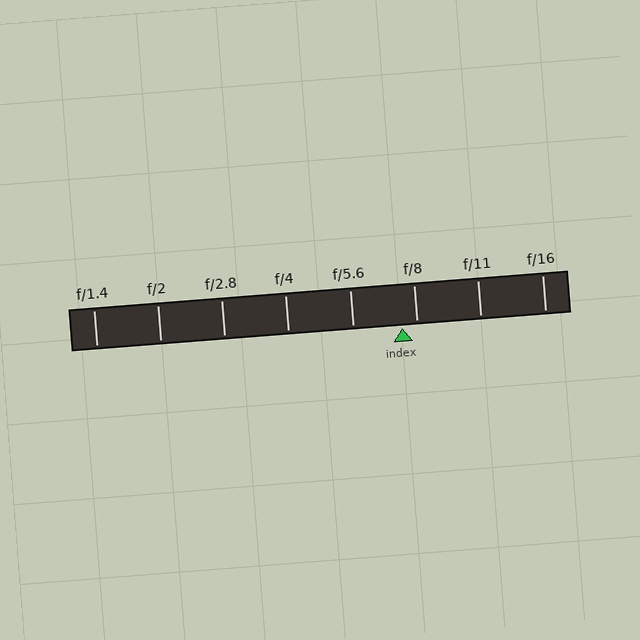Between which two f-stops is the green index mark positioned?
The index mark is between f/5.6 and f/8.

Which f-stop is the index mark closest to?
The index mark is closest to f/8.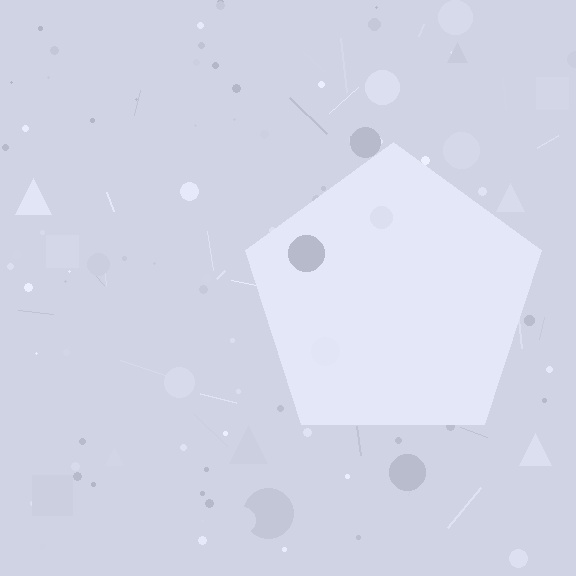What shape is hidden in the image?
A pentagon is hidden in the image.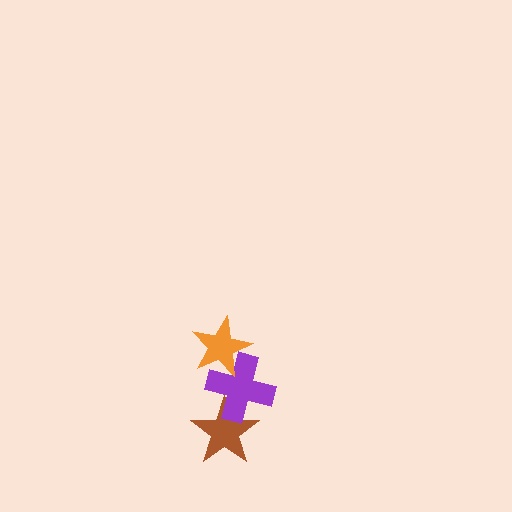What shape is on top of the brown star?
The purple cross is on top of the brown star.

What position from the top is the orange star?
The orange star is 1st from the top.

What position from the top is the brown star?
The brown star is 3rd from the top.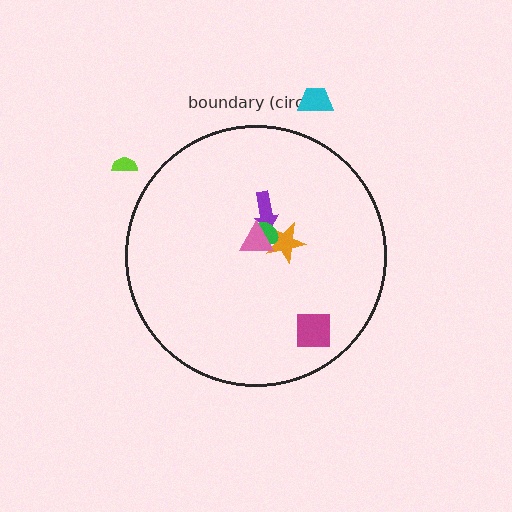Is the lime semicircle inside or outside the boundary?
Outside.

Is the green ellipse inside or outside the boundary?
Inside.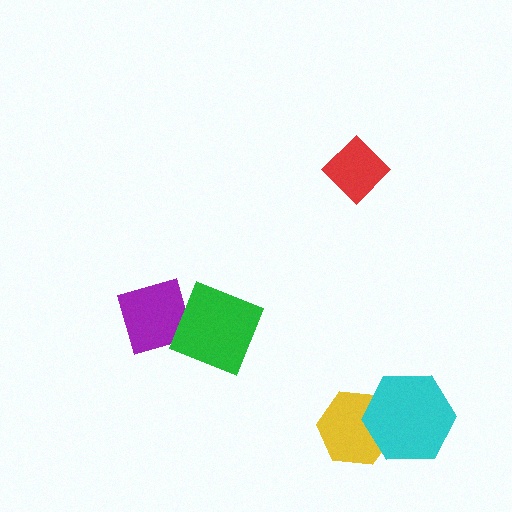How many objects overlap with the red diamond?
0 objects overlap with the red diamond.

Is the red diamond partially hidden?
No, no other shape covers it.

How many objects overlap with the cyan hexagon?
1 object overlaps with the cyan hexagon.